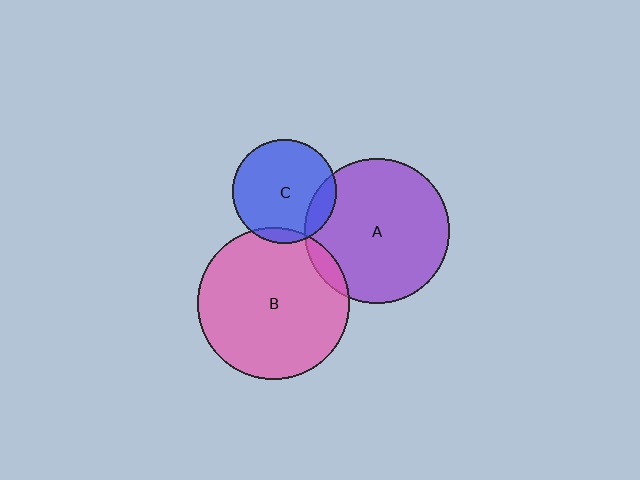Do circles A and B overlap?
Yes.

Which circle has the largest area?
Circle B (pink).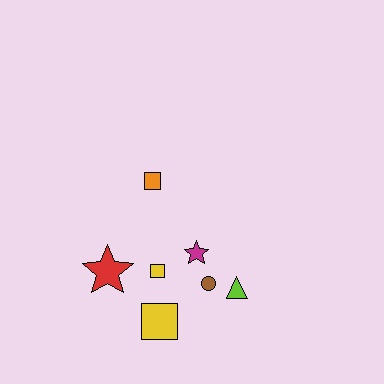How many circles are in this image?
There is 1 circle.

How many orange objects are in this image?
There is 1 orange object.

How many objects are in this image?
There are 7 objects.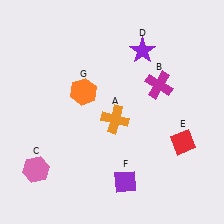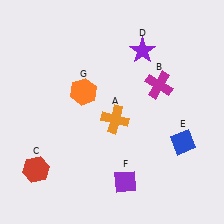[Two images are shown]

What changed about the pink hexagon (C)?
In Image 1, C is pink. In Image 2, it changed to red.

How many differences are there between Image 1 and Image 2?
There are 2 differences between the two images.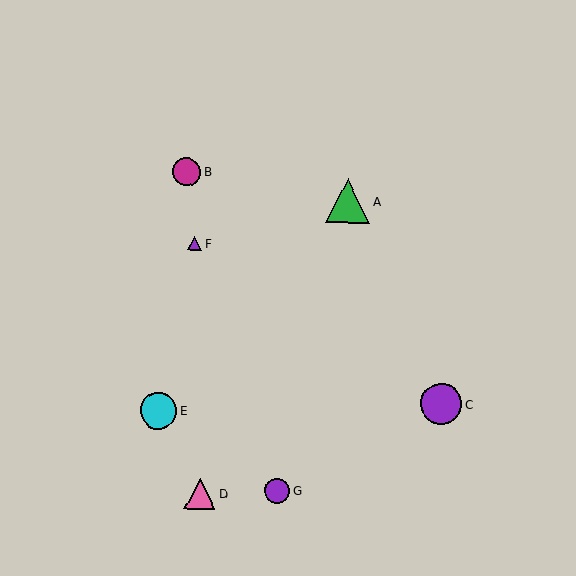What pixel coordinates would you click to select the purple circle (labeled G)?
Click at (277, 490) to select the purple circle G.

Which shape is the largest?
The green triangle (labeled A) is the largest.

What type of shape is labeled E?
Shape E is a cyan circle.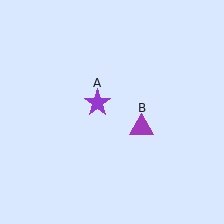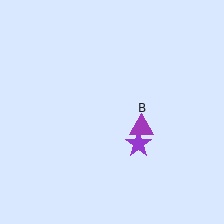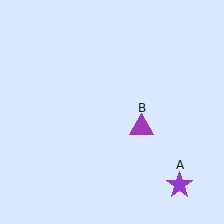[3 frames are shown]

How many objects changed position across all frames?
1 object changed position: purple star (object A).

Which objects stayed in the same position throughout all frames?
Purple triangle (object B) remained stationary.